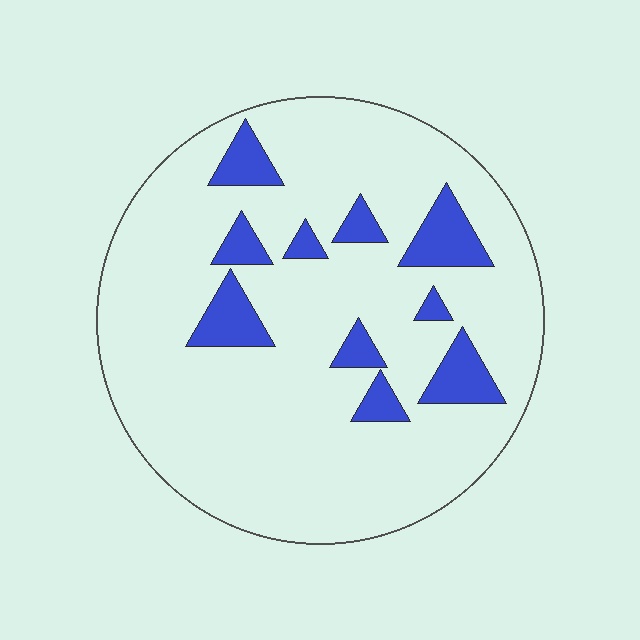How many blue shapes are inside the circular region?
10.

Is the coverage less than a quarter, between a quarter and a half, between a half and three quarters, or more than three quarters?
Less than a quarter.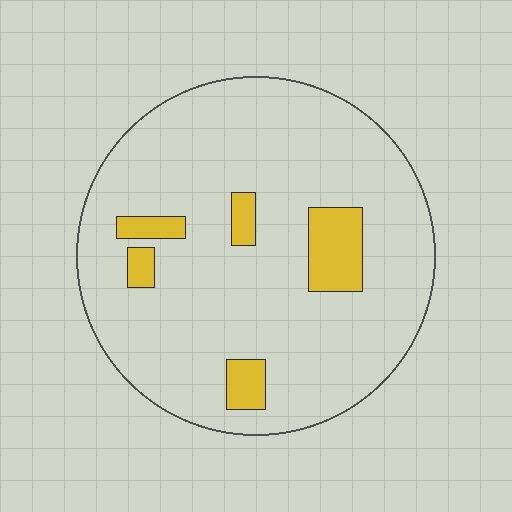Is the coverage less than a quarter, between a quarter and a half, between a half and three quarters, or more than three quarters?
Less than a quarter.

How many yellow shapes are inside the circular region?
5.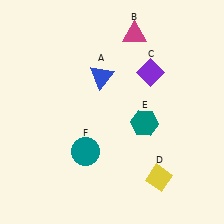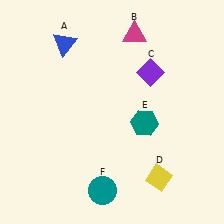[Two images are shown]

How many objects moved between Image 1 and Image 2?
2 objects moved between the two images.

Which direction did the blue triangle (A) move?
The blue triangle (A) moved left.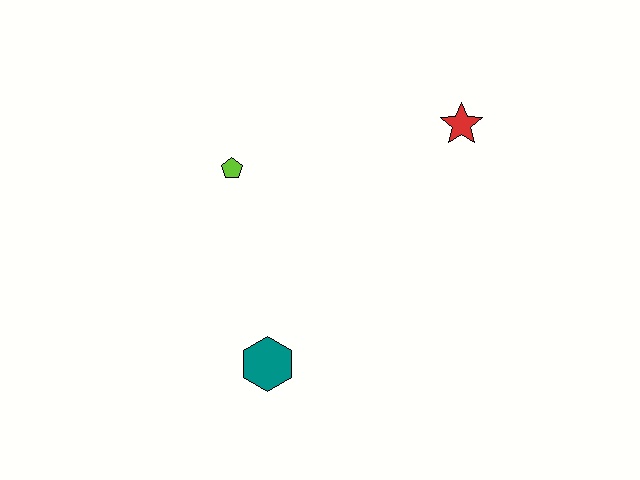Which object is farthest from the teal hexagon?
The red star is farthest from the teal hexagon.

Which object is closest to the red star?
The lime pentagon is closest to the red star.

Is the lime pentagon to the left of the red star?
Yes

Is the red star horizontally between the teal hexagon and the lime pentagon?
No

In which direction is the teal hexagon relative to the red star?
The teal hexagon is below the red star.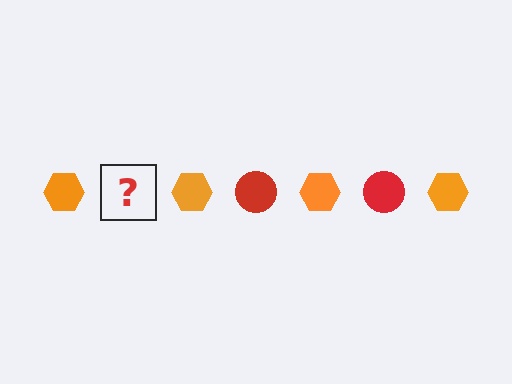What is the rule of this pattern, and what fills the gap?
The rule is that the pattern alternates between orange hexagon and red circle. The gap should be filled with a red circle.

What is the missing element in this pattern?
The missing element is a red circle.